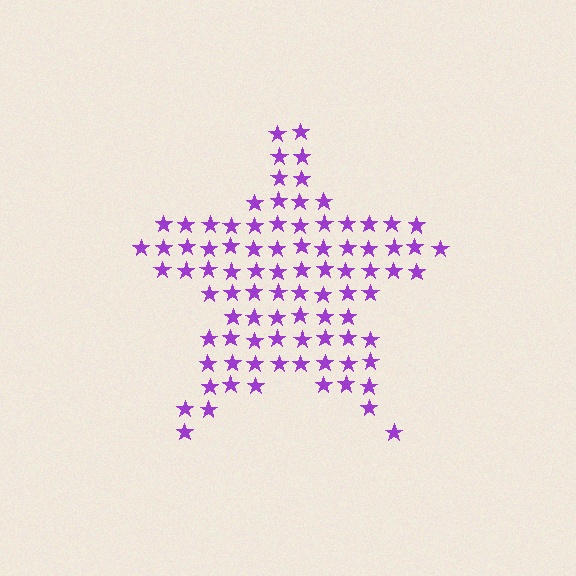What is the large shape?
The large shape is a star.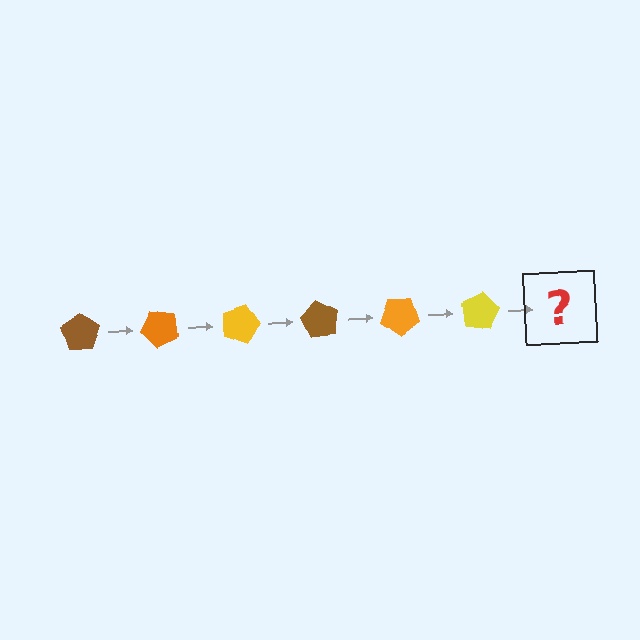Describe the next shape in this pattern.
It should be a brown pentagon, rotated 270 degrees from the start.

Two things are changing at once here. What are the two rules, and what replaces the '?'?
The two rules are that it rotates 45 degrees each step and the color cycles through brown, orange, and yellow. The '?' should be a brown pentagon, rotated 270 degrees from the start.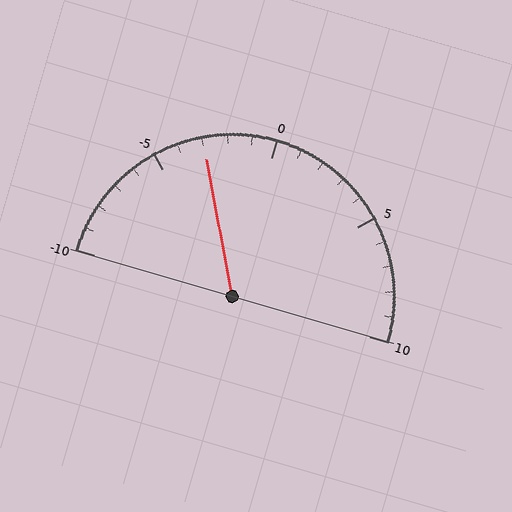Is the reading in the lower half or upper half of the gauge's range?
The reading is in the lower half of the range (-10 to 10).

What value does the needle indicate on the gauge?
The needle indicates approximately -3.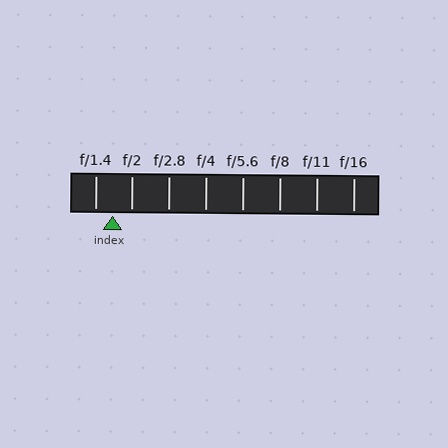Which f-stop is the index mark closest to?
The index mark is closest to f/1.4.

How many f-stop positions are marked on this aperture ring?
There are 8 f-stop positions marked.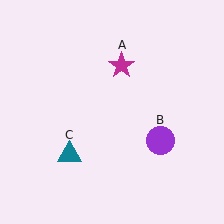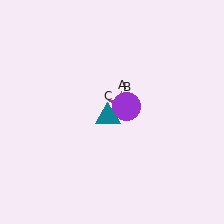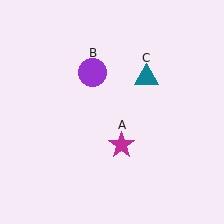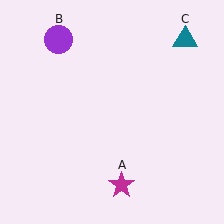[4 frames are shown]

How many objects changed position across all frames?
3 objects changed position: magenta star (object A), purple circle (object B), teal triangle (object C).